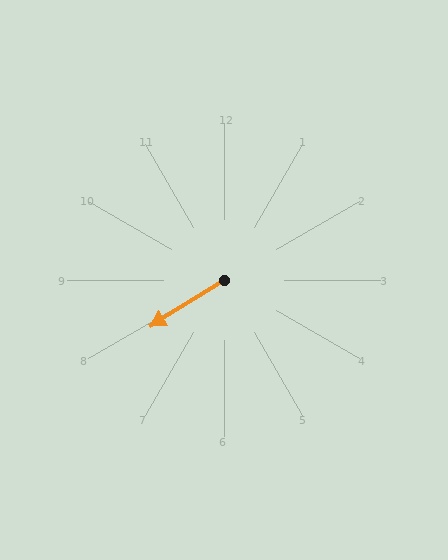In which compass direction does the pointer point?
Southwest.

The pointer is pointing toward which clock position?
Roughly 8 o'clock.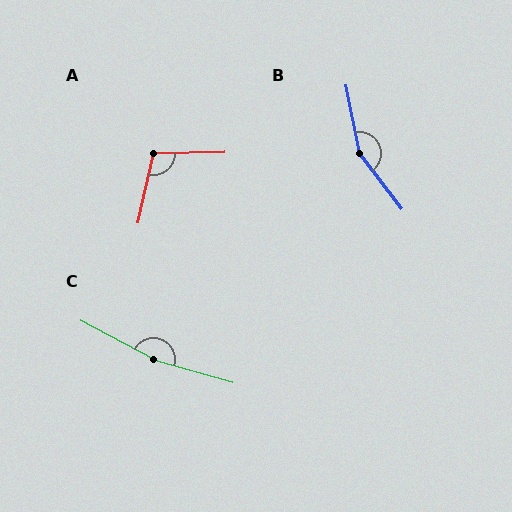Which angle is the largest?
C, at approximately 168 degrees.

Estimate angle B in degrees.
Approximately 153 degrees.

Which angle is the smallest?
A, at approximately 104 degrees.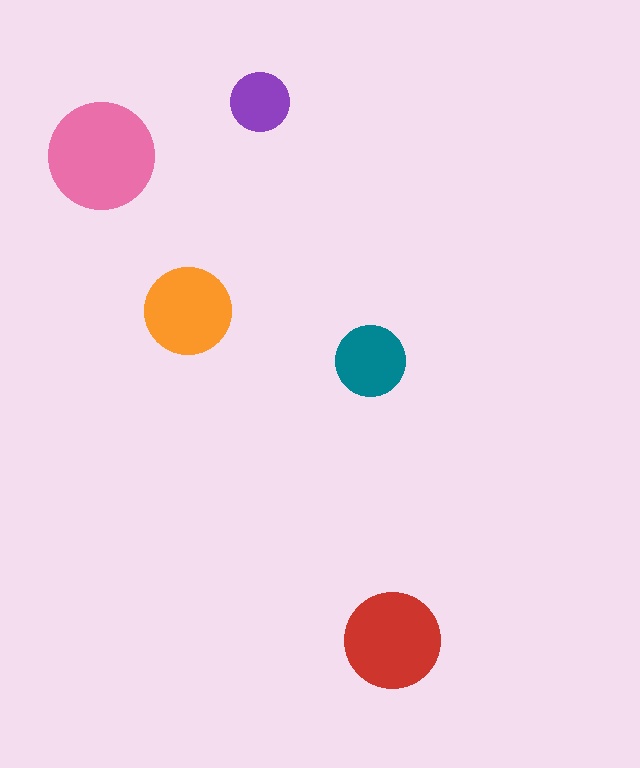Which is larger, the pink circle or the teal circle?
The pink one.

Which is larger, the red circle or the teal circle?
The red one.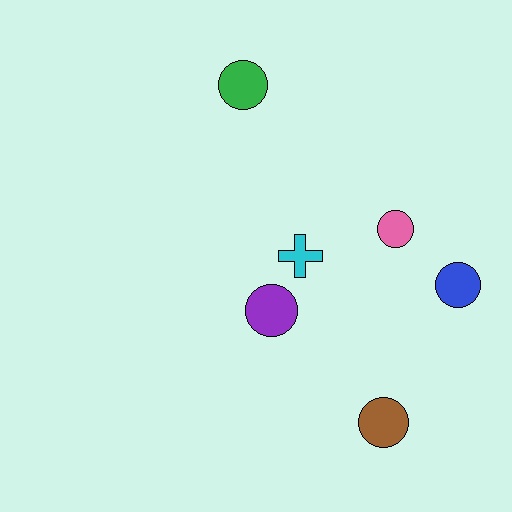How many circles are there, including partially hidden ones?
There are 5 circles.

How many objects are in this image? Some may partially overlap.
There are 6 objects.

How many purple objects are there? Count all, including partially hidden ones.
There is 1 purple object.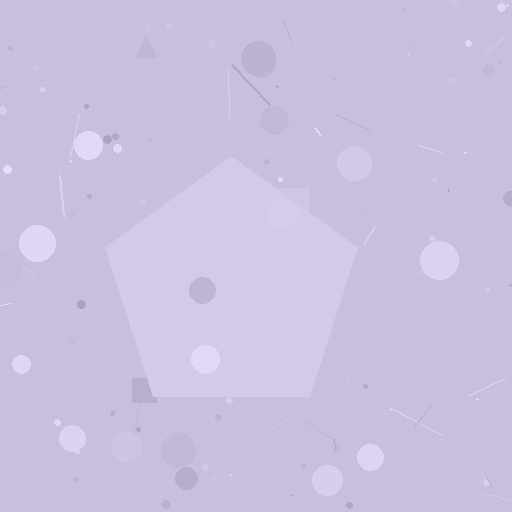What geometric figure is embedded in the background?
A pentagon is embedded in the background.